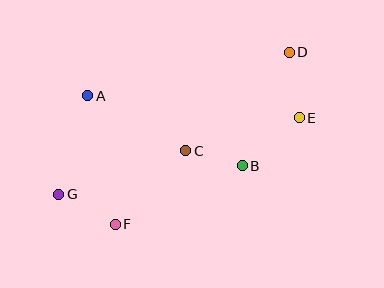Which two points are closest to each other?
Points B and C are closest to each other.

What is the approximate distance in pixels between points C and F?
The distance between C and F is approximately 102 pixels.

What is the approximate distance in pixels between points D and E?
The distance between D and E is approximately 66 pixels.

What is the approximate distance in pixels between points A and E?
The distance between A and E is approximately 213 pixels.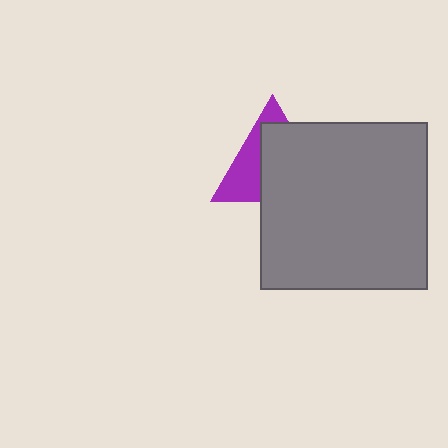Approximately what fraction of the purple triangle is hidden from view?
Roughly 62% of the purple triangle is hidden behind the gray square.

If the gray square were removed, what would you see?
You would see the complete purple triangle.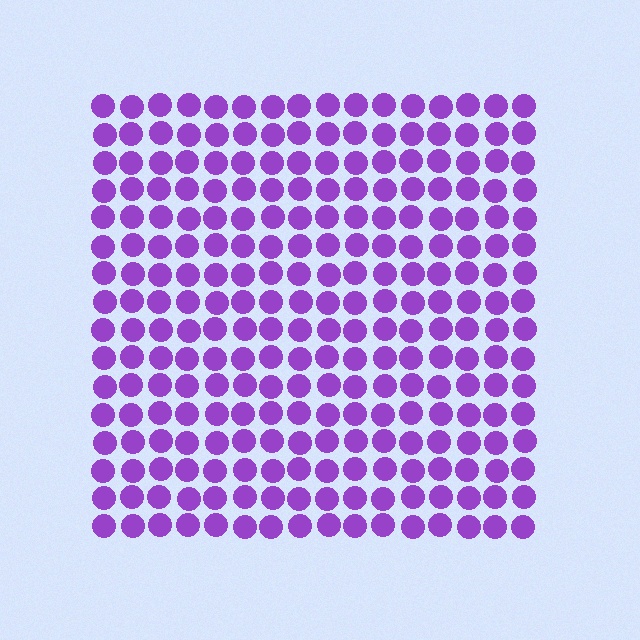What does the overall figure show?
The overall figure shows a square.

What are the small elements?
The small elements are circles.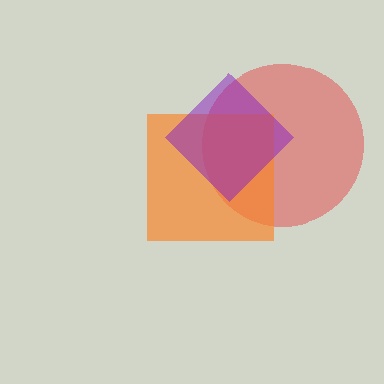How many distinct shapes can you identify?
There are 3 distinct shapes: a red circle, an orange square, a purple diamond.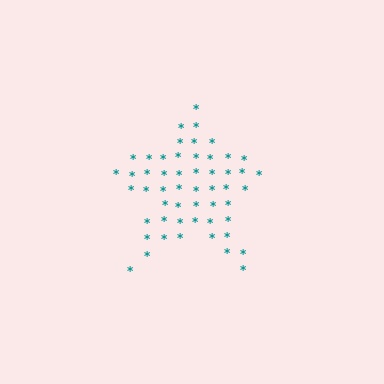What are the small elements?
The small elements are asterisks.